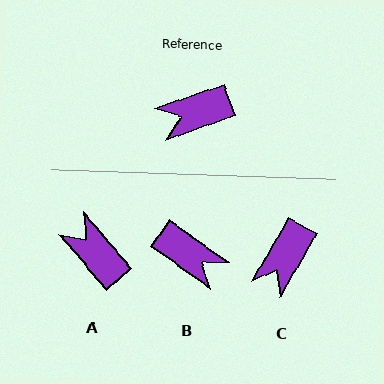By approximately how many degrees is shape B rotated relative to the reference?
Approximately 126 degrees counter-clockwise.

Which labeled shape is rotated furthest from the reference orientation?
B, about 126 degrees away.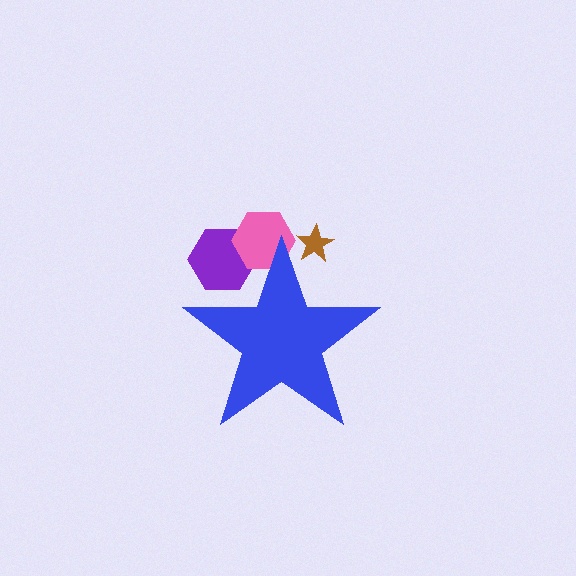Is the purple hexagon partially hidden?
Yes, the purple hexagon is partially hidden behind the blue star.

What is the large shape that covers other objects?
A blue star.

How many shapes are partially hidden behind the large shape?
3 shapes are partially hidden.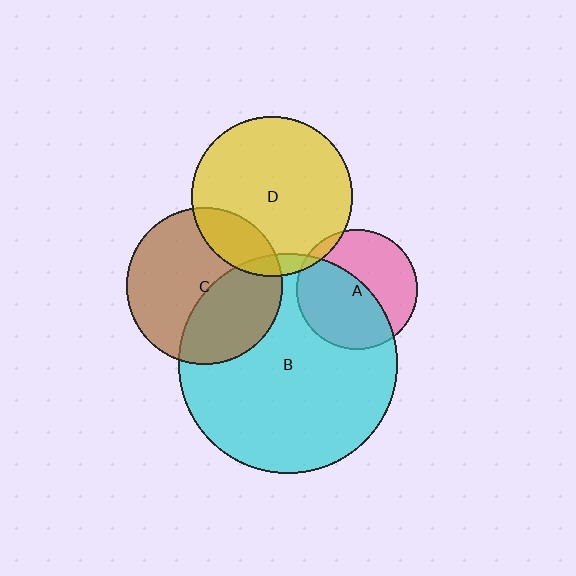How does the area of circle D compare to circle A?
Approximately 1.8 times.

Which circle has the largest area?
Circle B (cyan).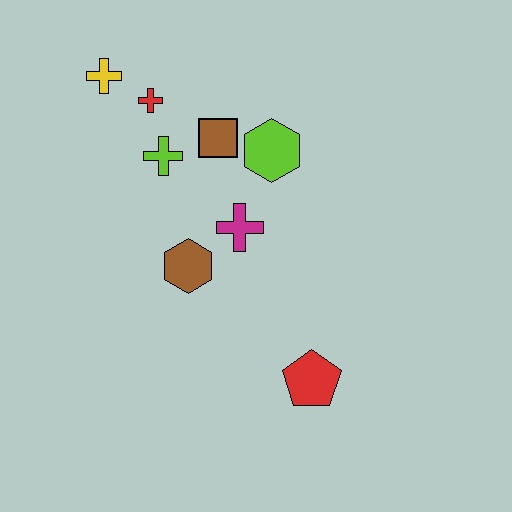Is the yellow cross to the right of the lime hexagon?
No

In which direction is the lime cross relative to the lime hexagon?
The lime cross is to the left of the lime hexagon.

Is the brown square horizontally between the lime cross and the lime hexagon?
Yes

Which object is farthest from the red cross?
The red pentagon is farthest from the red cross.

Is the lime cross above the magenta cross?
Yes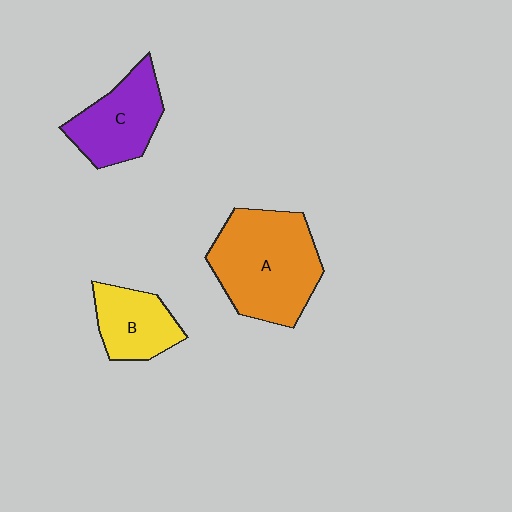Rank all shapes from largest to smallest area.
From largest to smallest: A (orange), C (purple), B (yellow).